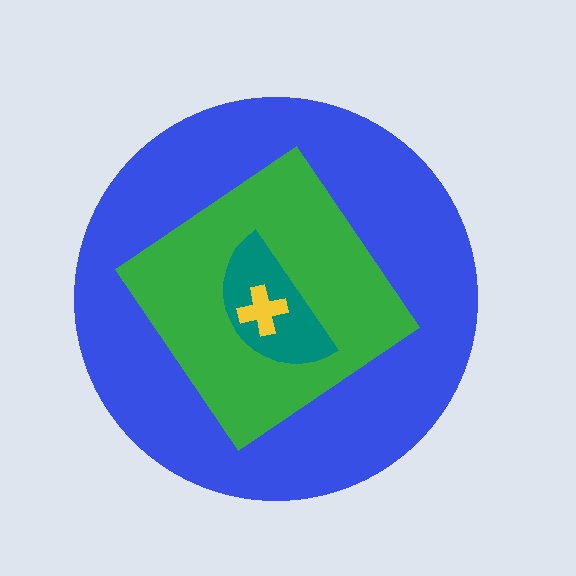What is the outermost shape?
The blue circle.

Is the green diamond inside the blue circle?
Yes.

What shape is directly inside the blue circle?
The green diamond.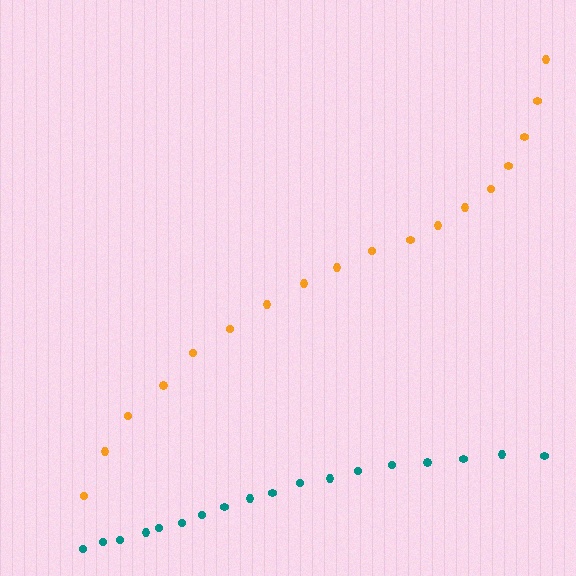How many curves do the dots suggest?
There are 2 distinct paths.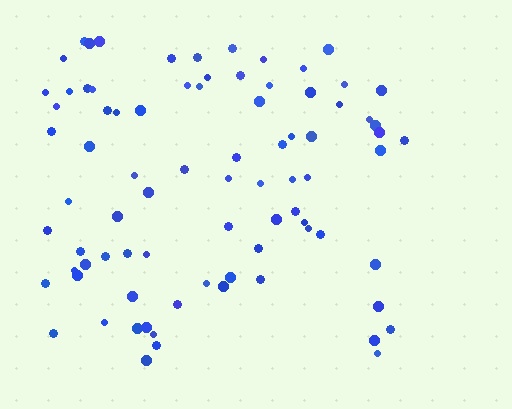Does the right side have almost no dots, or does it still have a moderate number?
Still a moderate number, just noticeably fewer than the left.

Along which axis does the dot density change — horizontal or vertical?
Horizontal.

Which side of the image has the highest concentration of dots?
The left.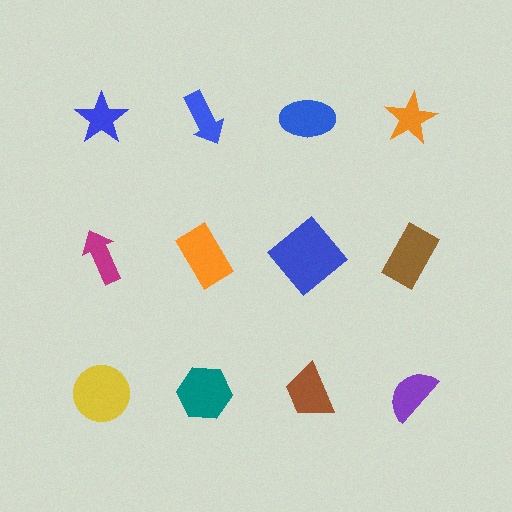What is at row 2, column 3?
A blue diamond.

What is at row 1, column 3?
A blue ellipse.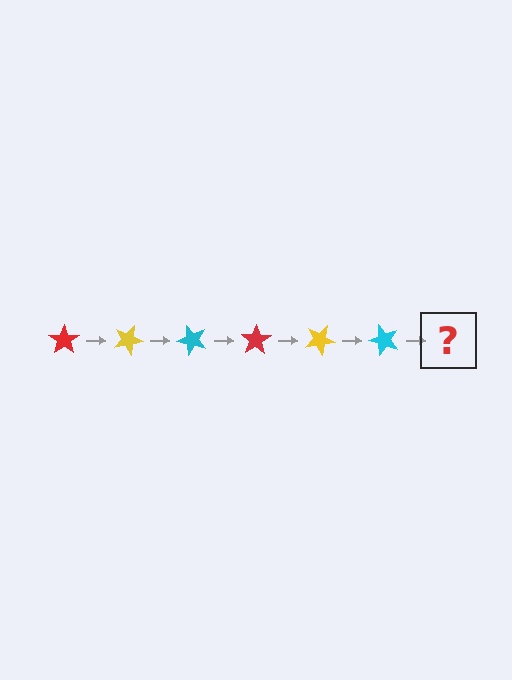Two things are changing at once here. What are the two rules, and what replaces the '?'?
The two rules are that it rotates 25 degrees each step and the color cycles through red, yellow, and cyan. The '?' should be a red star, rotated 150 degrees from the start.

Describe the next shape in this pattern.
It should be a red star, rotated 150 degrees from the start.